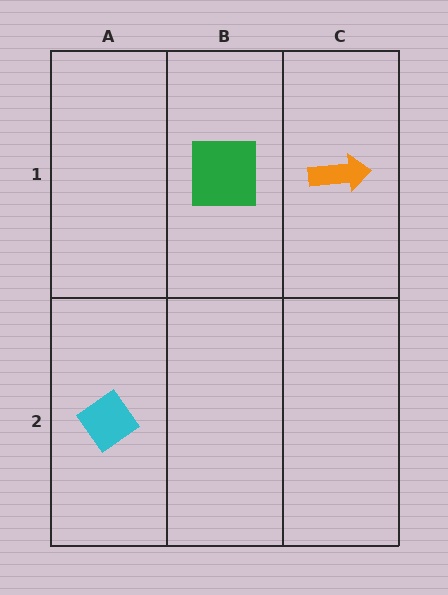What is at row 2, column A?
A cyan diamond.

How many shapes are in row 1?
2 shapes.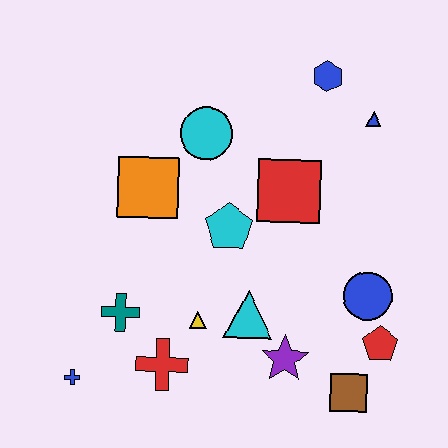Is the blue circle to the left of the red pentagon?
Yes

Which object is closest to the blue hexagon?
The blue triangle is closest to the blue hexagon.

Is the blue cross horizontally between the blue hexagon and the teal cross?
No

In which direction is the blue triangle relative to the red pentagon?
The blue triangle is above the red pentagon.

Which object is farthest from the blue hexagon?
The blue cross is farthest from the blue hexagon.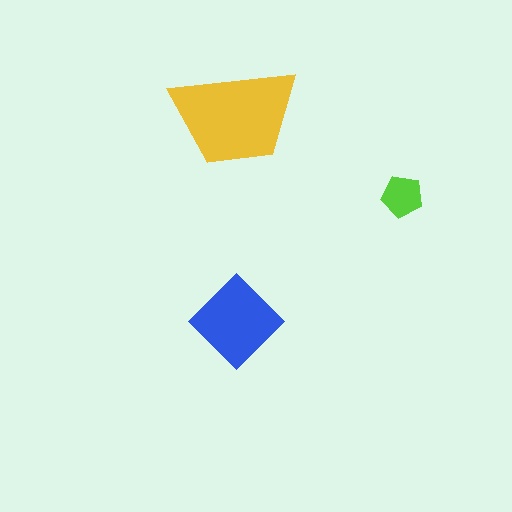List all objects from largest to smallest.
The yellow trapezoid, the blue diamond, the lime pentagon.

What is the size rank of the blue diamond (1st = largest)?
2nd.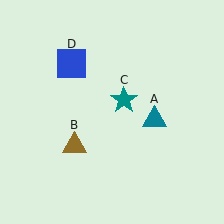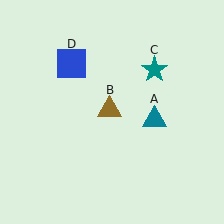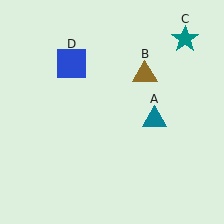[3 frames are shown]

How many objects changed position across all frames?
2 objects changed position: brown triangle (object B), teal star (object C).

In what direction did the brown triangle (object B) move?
The brown triangle (object B) moved up and to the right.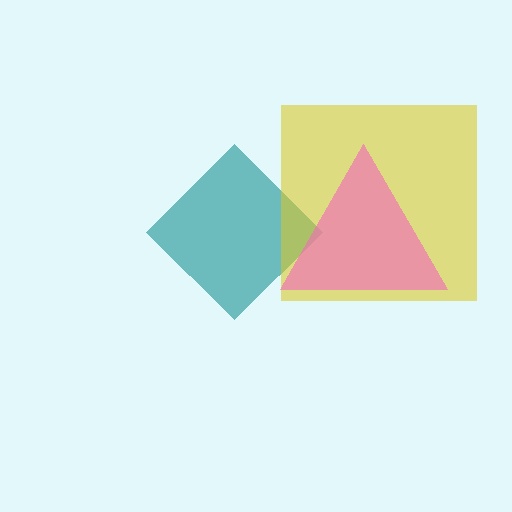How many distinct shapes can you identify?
There are 3 distinct shapes: a teal diamond, a yellow square, a pink triangle.